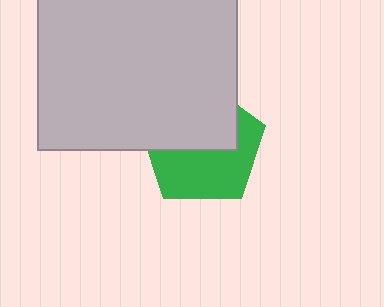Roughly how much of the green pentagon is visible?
About half of it is visible (roughly 52%).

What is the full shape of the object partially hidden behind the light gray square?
The partially hidden object is a green pentagon.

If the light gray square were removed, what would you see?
You would see the complete green pentagon.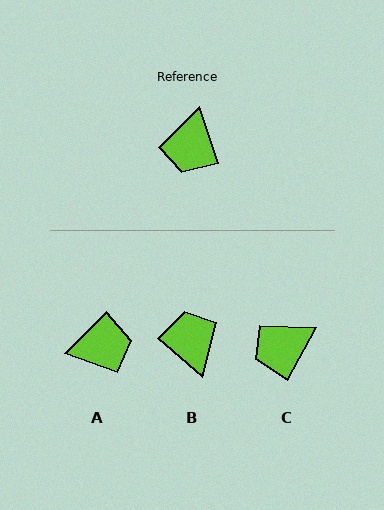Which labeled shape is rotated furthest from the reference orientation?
B, about 149 degrees away.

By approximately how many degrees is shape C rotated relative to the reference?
Approximately 47 degrees clockwise.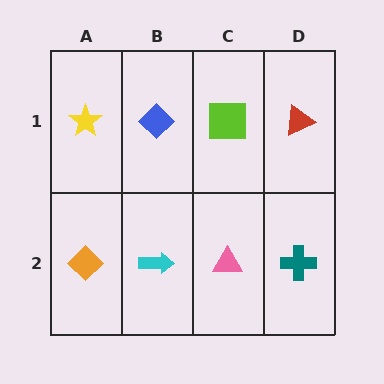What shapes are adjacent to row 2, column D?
A red triangle (row 1, column D), a pink triangle (row 2, column C).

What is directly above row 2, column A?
A yellow star.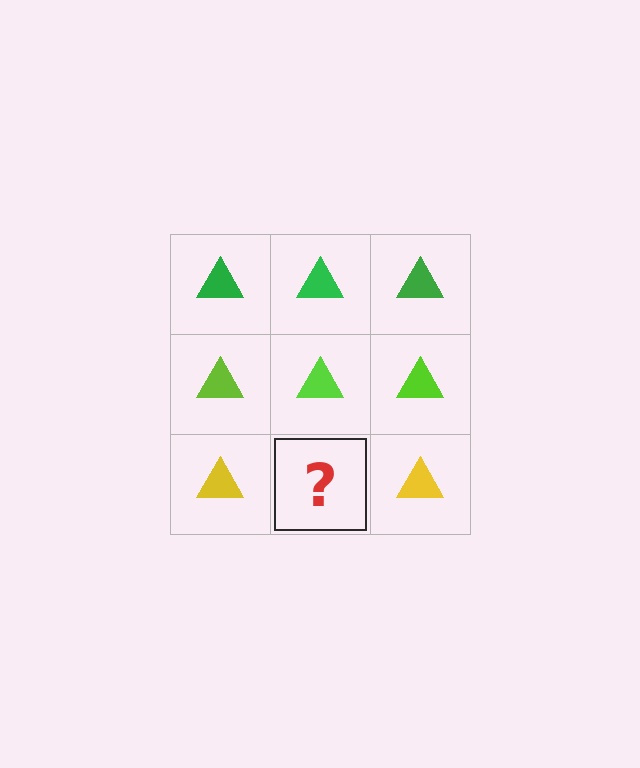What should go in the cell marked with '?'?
The missing cell should contain a yellow triangle.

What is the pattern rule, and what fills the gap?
The rule is that each row has a consistent color. The gap should be filled with a yellow triangle.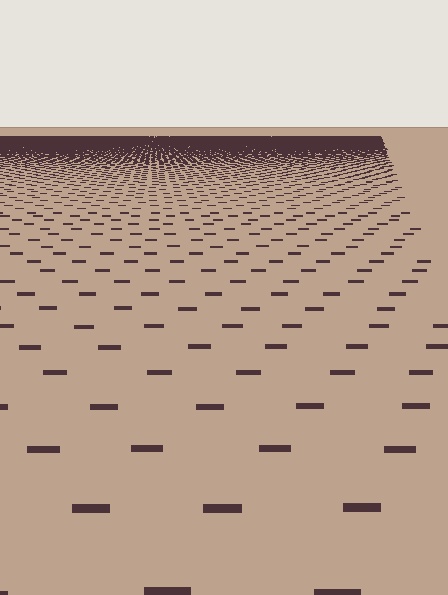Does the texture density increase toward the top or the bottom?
Density increases toward the top.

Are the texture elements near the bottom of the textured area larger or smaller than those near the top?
Larger. Near the bottom, elements are closer to the viewer and appear at a bigger on-screen size.